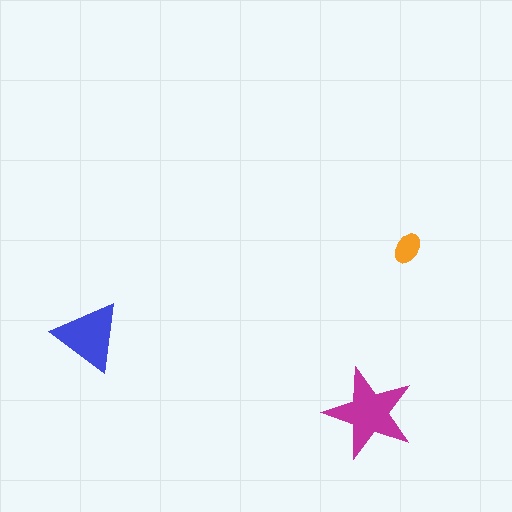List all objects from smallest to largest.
The orange ellipse, the blue triangle, the magenta star.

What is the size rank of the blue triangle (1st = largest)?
2nd.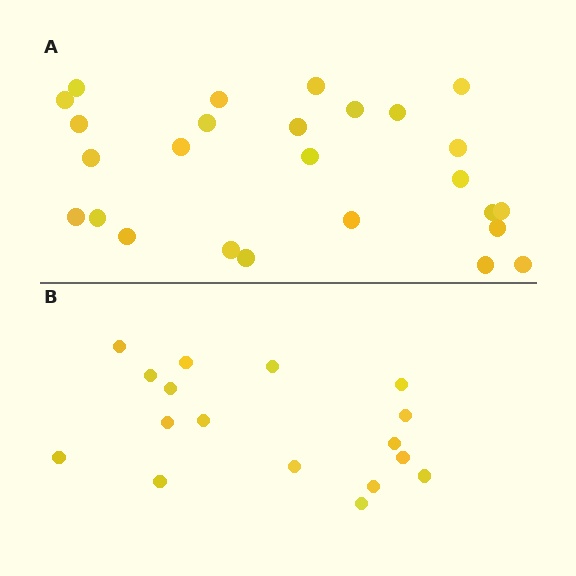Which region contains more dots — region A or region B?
Region A (the top region) has more dots.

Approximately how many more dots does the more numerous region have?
Region A has roughly 8 or so more dots than region B.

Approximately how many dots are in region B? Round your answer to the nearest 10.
About 20 dots. (The exact count is 17, which rounds to 20.)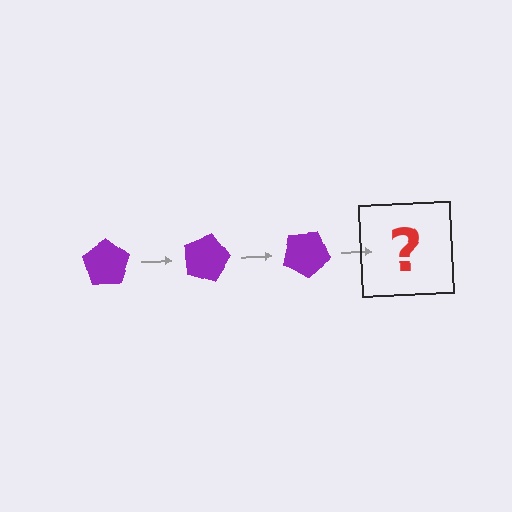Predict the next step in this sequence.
The next step is a purple pentagon rotated 45 degrees.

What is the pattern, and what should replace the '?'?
The pattern is that the pentagon rotates 15 degrees each step. The '?' should be a purple pentagon rotated 45 degrees.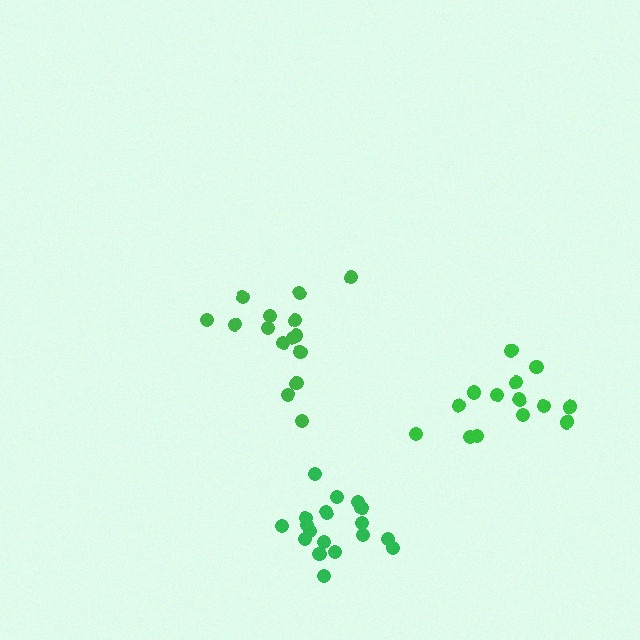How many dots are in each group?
Group 1: 14 dots, Group 2: 16 dots, Group 3: 19 dots (49 total).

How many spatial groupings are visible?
There are 3 spatial groupings.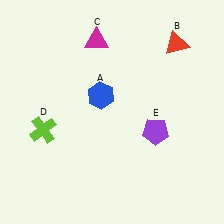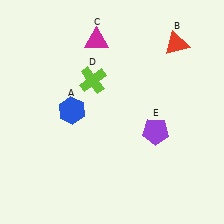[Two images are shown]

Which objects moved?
The objects that moved are: the blue hexagon (A), the lime cross (D).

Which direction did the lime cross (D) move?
The lime cross (D) moved right.